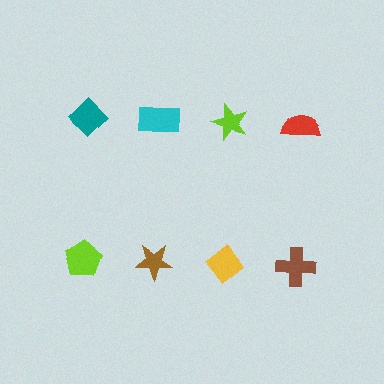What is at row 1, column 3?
A lime star.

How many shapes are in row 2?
4 shapes.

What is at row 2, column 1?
A lime pentagon.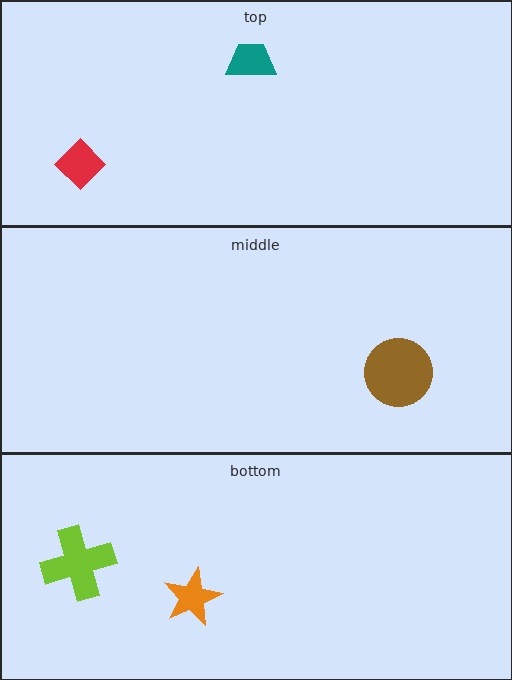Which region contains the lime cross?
The bottom region.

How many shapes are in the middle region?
1.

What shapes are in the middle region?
The brown circle.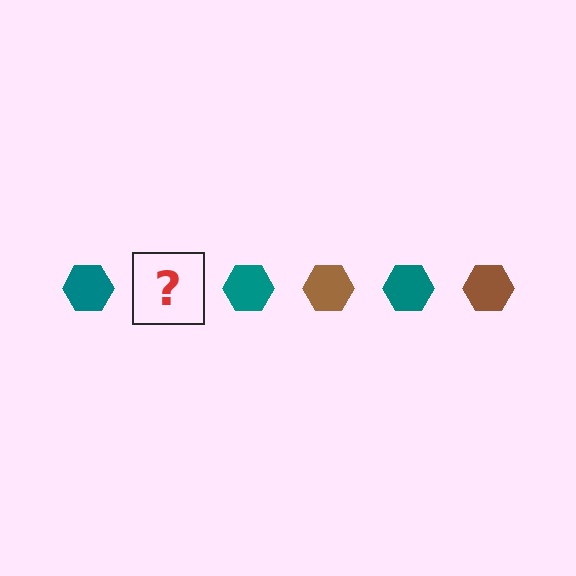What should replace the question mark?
The question mark should be replaced with a brown hexagon.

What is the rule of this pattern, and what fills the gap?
The rule is that the pattern cycles through teal, brown hexagons. The gap should be filled with a brown hexagon.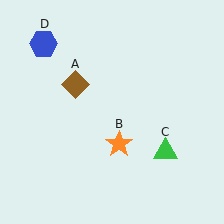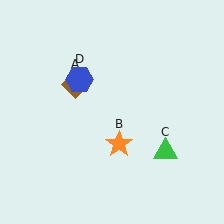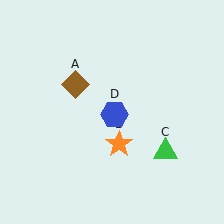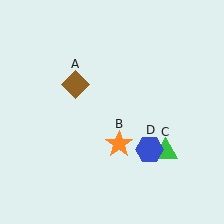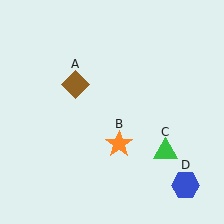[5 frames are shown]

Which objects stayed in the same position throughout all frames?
Brown diamond (object A) and orange star (object B) and green triangle (object C) remained stationary.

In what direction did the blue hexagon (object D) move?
The blue hexagon (object D) moved down and to the right.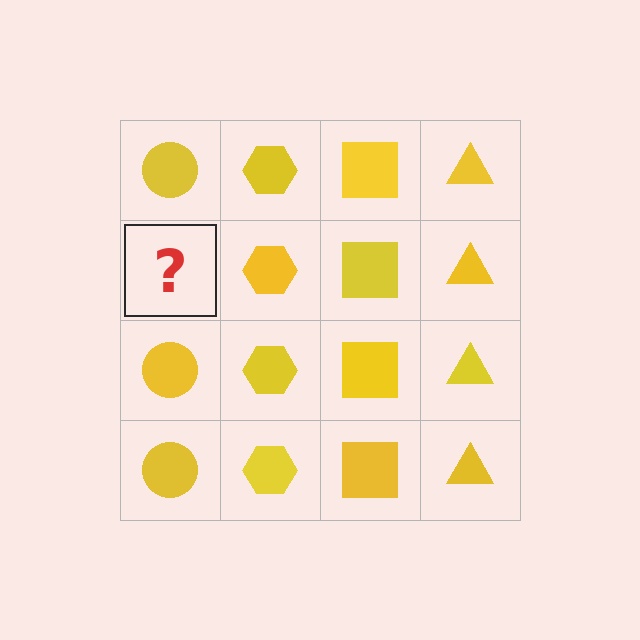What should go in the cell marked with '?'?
The missing cell should contain a yellow circle.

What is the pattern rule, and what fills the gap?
The rule is that each column has a consistent shape. The gap should be filled with a yellow circle.